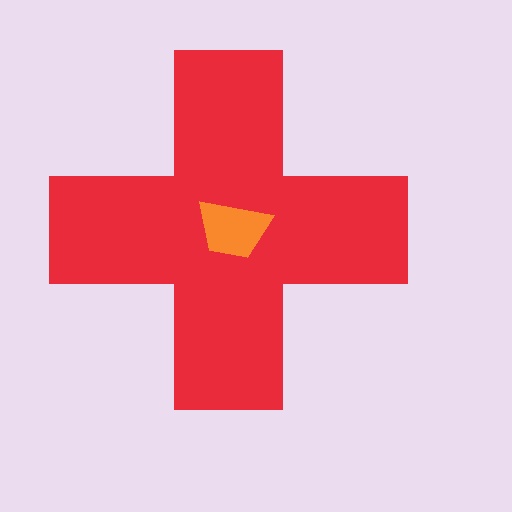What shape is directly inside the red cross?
The orange trapezoid.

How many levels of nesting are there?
2.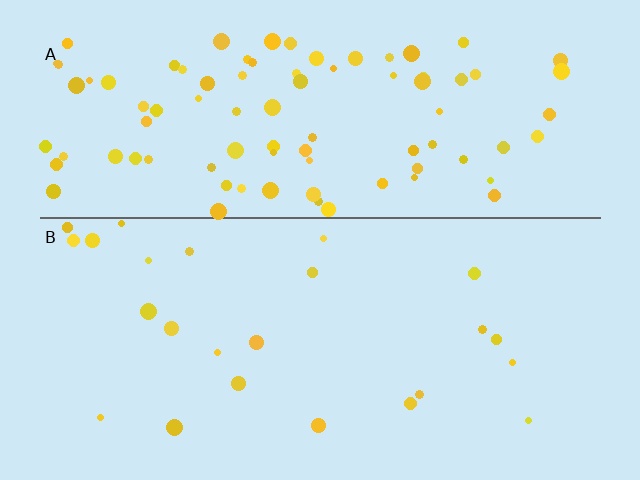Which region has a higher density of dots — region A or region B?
A (the top).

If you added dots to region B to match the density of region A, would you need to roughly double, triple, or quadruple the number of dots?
Approximately quadruple.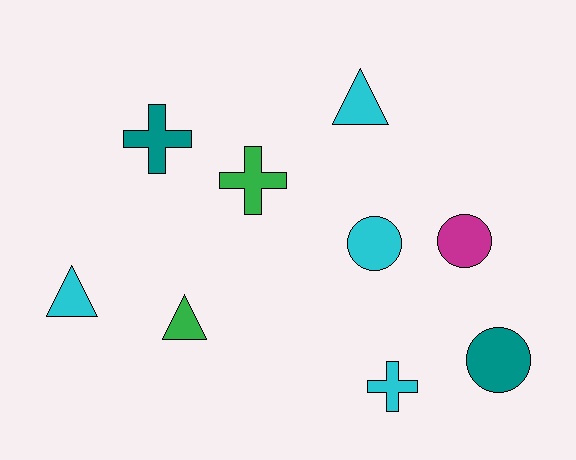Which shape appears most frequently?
Circle, with 3 objects.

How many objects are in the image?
There are 9 objects.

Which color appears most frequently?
Cyan, with 4 objects.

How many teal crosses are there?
There is 1 teal cross.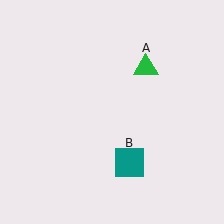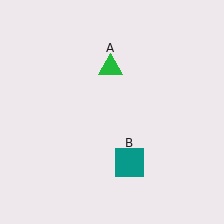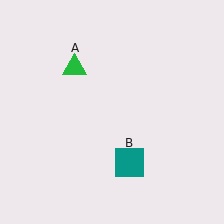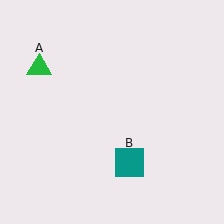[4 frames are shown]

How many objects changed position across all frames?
1 object changed position: green triangle (object A).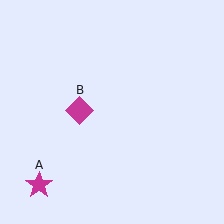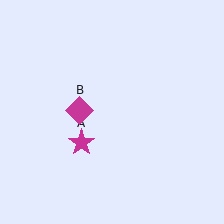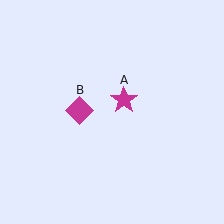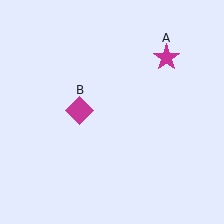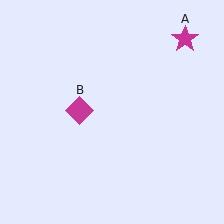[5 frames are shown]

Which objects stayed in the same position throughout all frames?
Magenta diamond (object B) remained stationary.